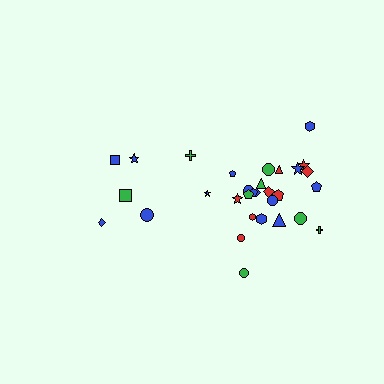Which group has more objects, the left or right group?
The right group.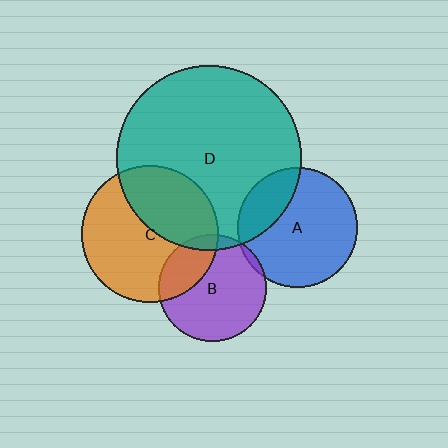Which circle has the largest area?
Circle D (teal).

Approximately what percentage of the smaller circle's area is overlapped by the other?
Approximately 25%.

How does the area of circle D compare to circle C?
Approximately 1.8 times.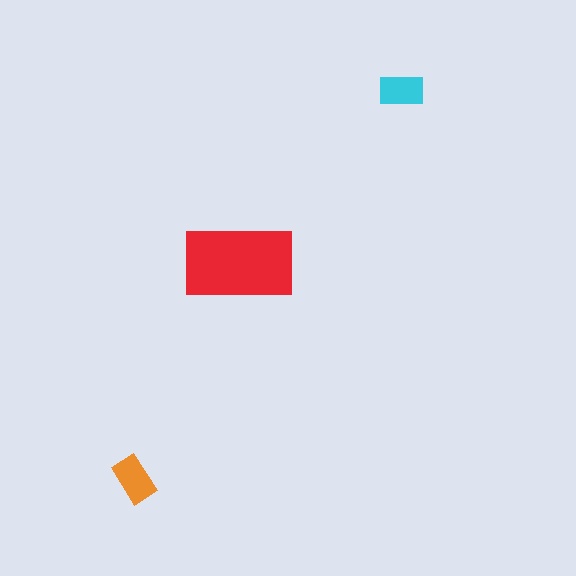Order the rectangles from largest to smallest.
the red one, the orange one, the cyan one.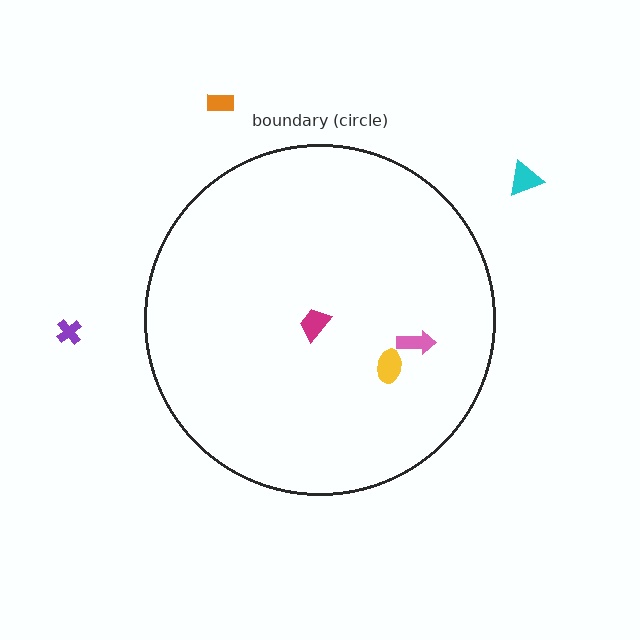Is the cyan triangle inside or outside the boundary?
Outside.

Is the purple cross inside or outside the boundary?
Outside.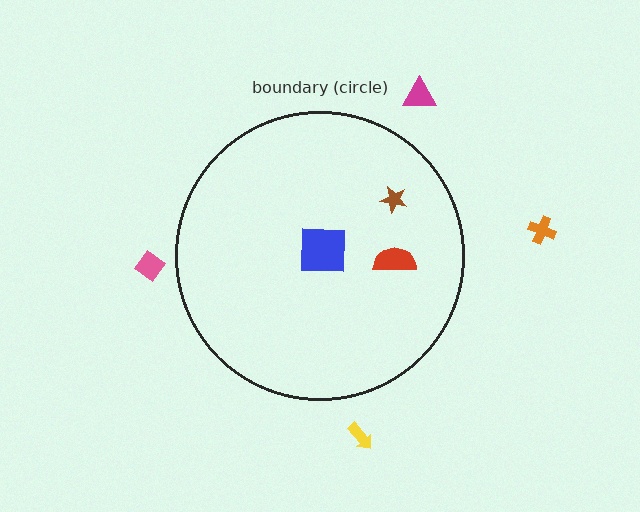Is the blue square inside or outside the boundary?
Inside.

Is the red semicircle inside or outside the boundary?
Inside.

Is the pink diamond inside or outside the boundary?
Outside.